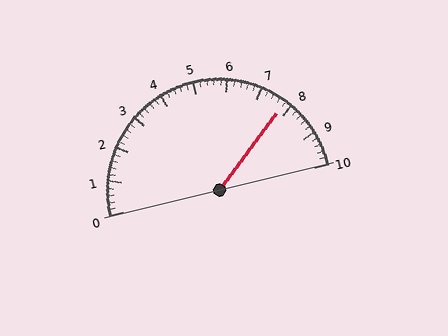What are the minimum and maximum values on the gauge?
The gauge ranges from 0 to 10.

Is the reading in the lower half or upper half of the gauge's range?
The reading is in the upper half of the range (0 to 10).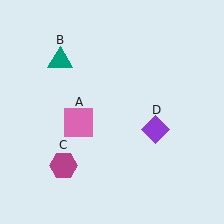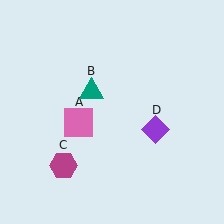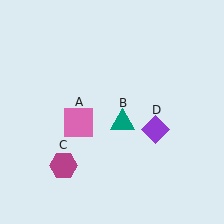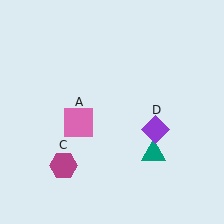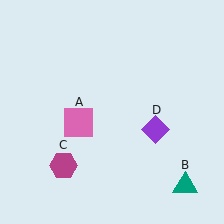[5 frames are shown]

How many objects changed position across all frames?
1 object changed position: teal triangle (object B).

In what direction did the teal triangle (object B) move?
The teal triangle (object B) moved down and to the right.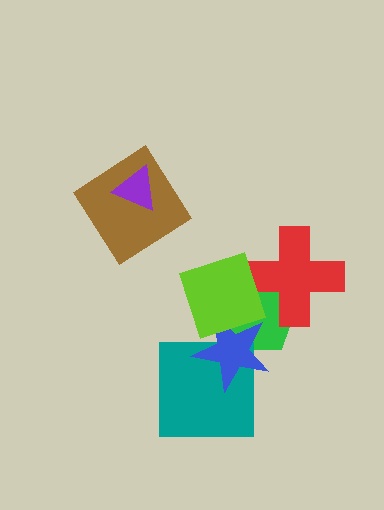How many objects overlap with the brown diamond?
1 object overlaps with the brown diamond.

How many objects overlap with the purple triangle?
1 object overlaps with the purple triangle.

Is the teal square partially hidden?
Yes, it is partially covered by another shape.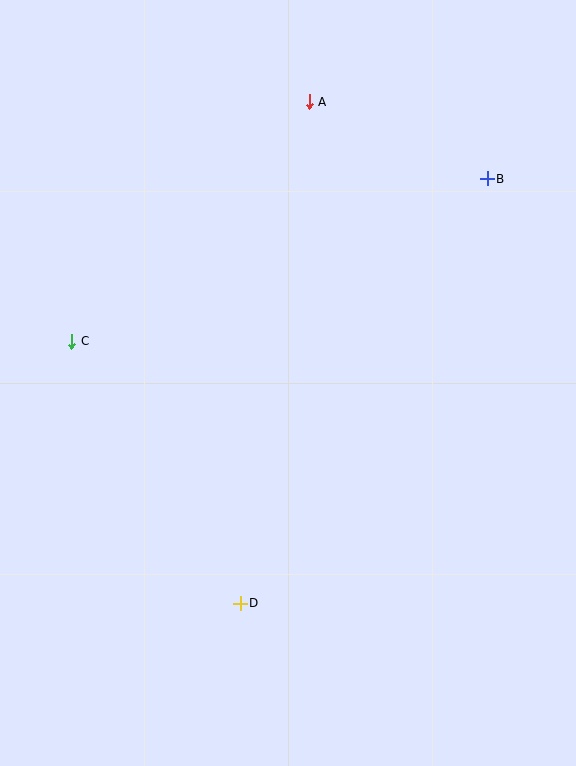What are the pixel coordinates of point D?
Point D is at (240, 603).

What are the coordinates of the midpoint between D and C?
The midpoint between D and C is at (156, 472).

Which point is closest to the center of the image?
Point C at (72, 341) is closest to the center.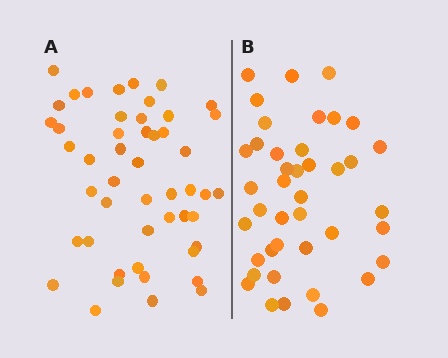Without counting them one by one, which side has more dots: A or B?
Region A (the left region) has more dots.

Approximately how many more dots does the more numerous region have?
Region A has roughly 8 or so more dots than region B.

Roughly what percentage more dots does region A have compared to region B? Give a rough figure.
About 20% more.